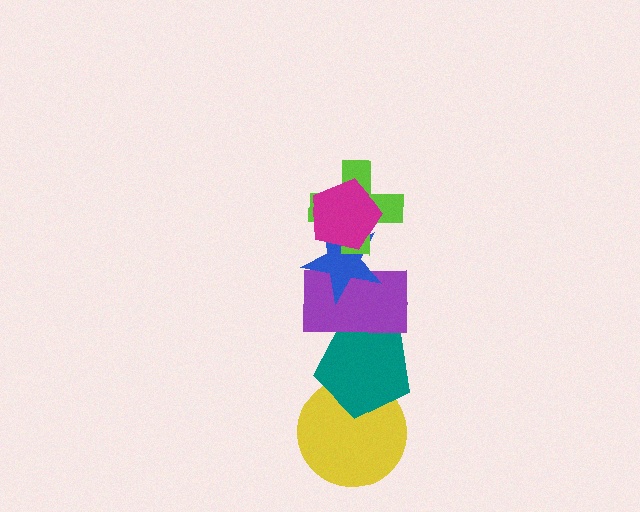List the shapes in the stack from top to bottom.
From top to bottom: the magenta pentagon, the lime cross, the blue star, the purple rectangle, the teal pentagon, the yellow circle.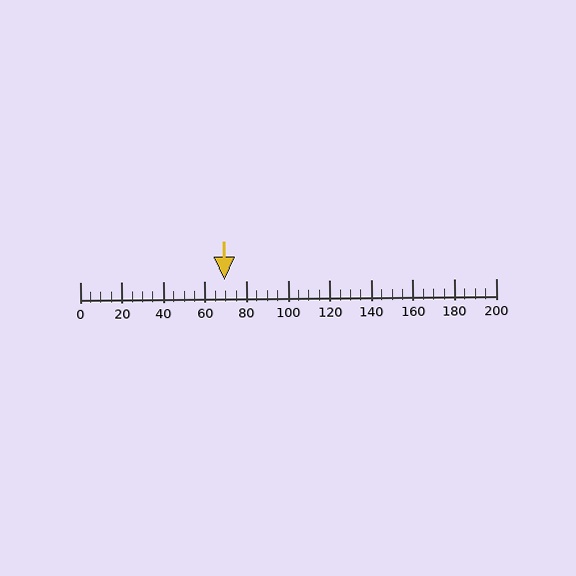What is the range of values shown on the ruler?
The ruler shows values from 0 to 200.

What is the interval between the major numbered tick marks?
The major tick marks are spaced 20 units apart.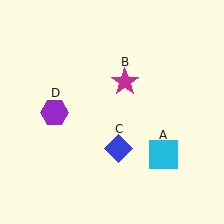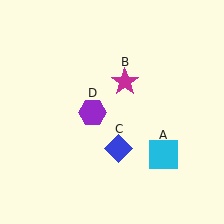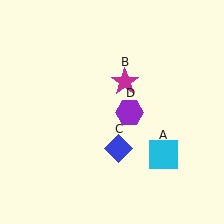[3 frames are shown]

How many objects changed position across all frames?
1 object changed position: purple hexagon (object D).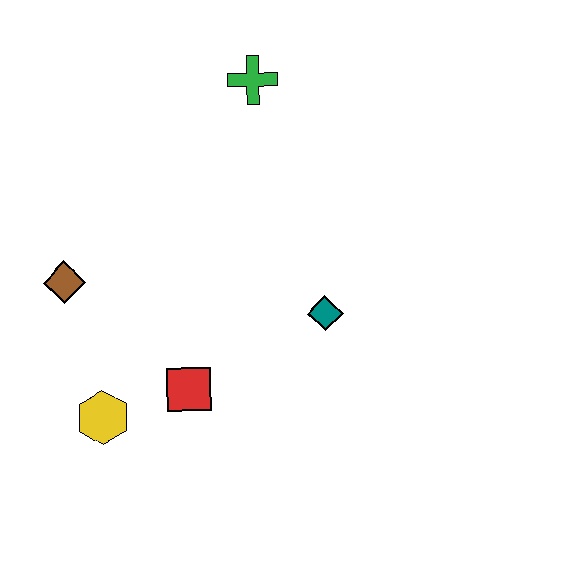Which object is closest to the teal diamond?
The red square is closest to the teal diamond.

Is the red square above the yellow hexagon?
Yes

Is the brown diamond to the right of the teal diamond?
No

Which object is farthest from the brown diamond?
The green cross is farthest from the brown diamond.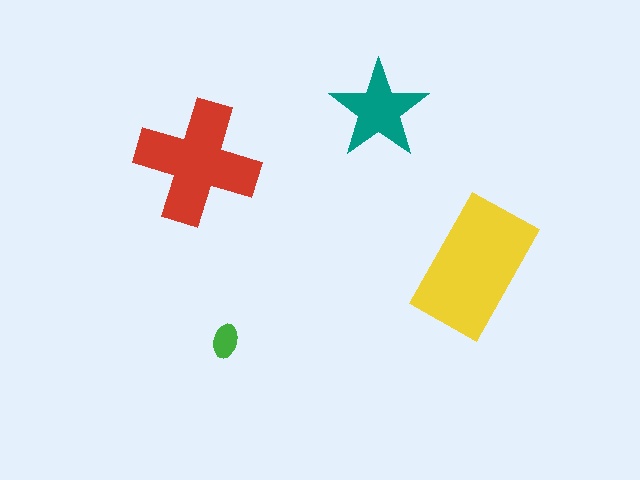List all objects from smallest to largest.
The green ellipse, the teal star, the red cross, the yellow rectangle.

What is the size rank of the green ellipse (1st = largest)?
4th.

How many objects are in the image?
There are 4 objects in the image.